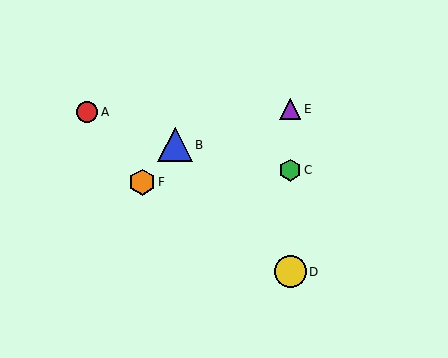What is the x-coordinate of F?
Object F is at x≈142.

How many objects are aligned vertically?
3 objects (C, D, E) are aligned vertically.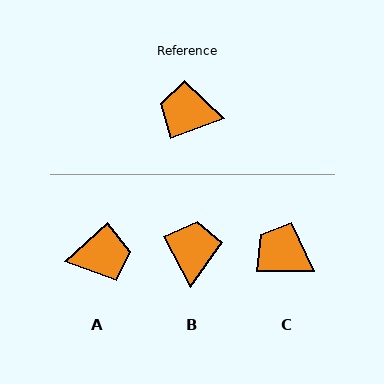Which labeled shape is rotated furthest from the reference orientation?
A, about 158 degrees away.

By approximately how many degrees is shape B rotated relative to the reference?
Approximately 82 degrees clockwise.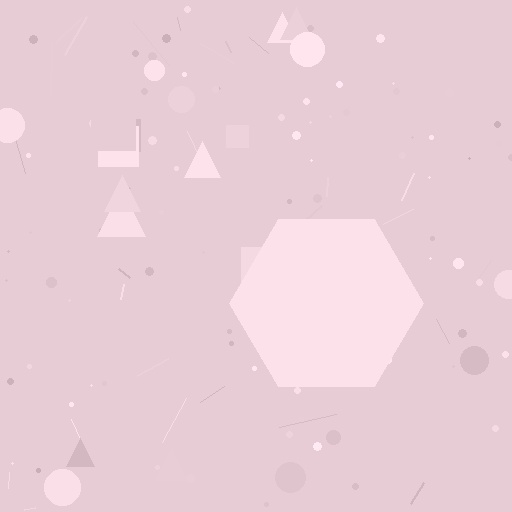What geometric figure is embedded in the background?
A hexagon is embedded in the background.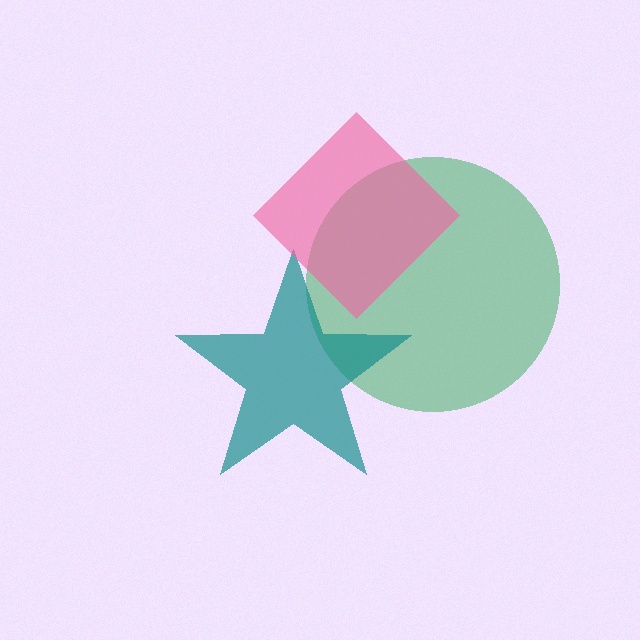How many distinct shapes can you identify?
There are 3 distinct shapes: a green circle, a teal star, a pink diamond.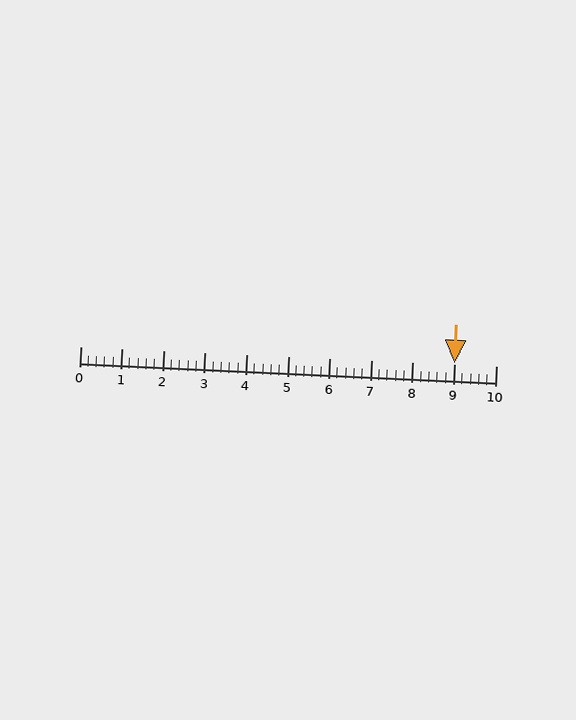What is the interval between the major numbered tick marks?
The major tick marks are spaced 1 units apart.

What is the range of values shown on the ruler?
The ruler shows values from 0 to 10.